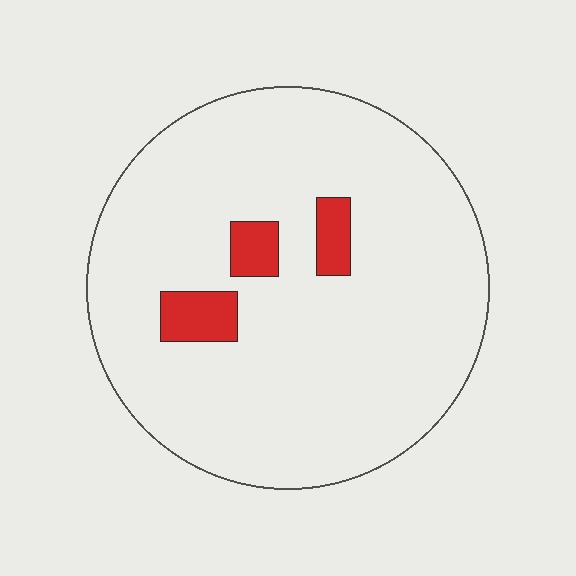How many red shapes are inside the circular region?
3.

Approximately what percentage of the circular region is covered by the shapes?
Approximately 5%.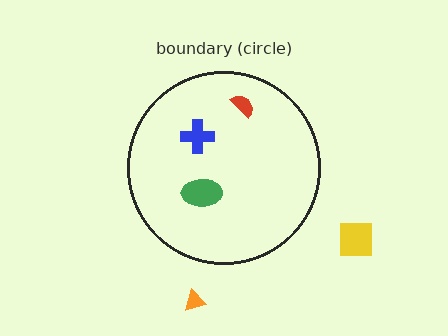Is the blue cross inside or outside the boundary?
Inside.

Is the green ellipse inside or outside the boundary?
Inside.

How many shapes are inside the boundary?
3 inside, 2 outside.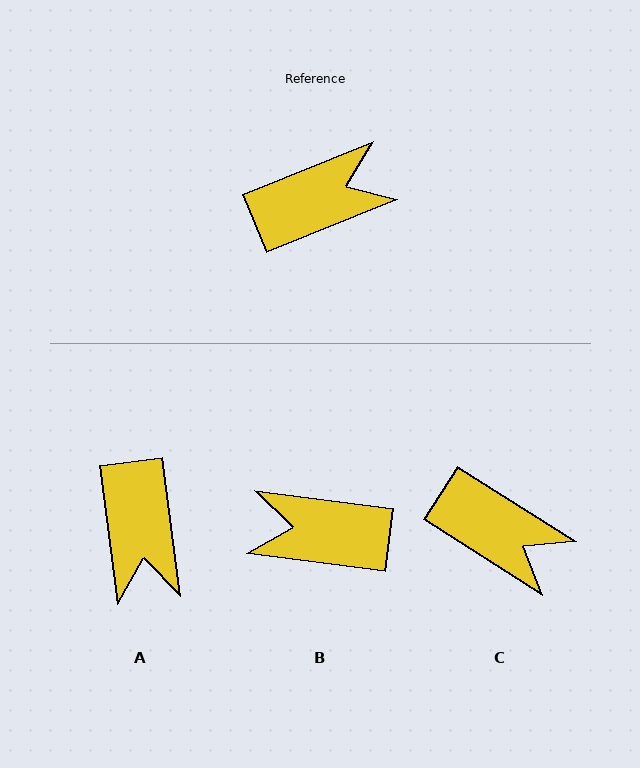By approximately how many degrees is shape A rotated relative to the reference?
Approximately 105 degrees clockwise.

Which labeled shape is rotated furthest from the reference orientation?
B, about 151 degrees away.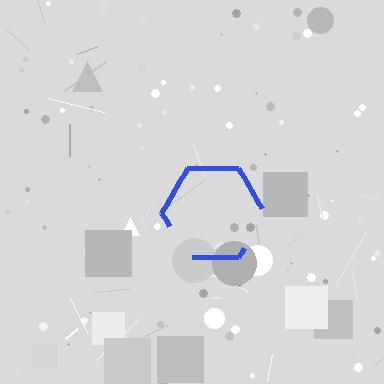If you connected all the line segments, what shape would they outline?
They would outline a hexagon.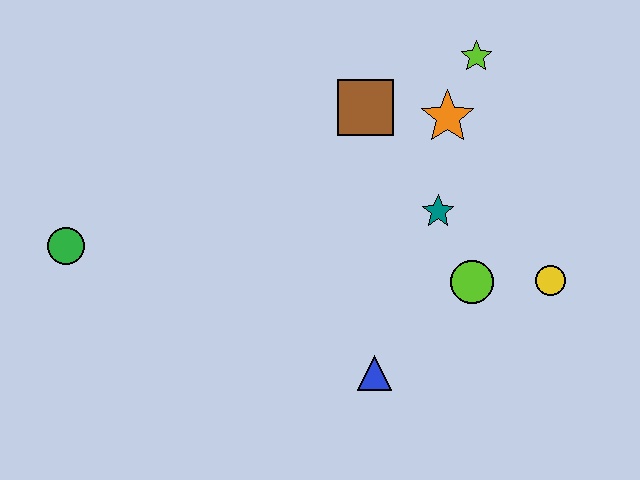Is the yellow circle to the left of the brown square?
No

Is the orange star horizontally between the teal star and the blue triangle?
No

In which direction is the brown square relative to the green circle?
The brown square is to the right of the green circle.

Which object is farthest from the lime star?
The green circle is farthest from the lime star.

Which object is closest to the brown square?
The orange star is closest to the brown square.